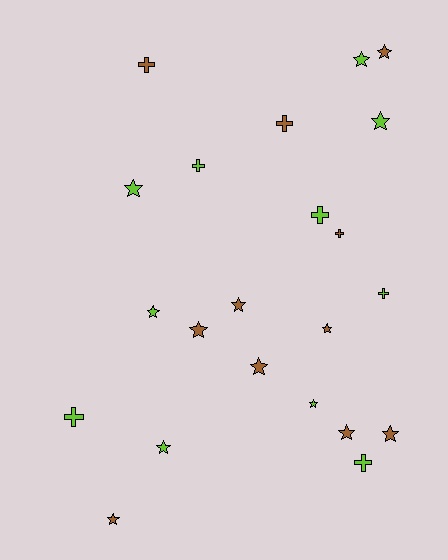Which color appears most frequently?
Lime, with 11 objects.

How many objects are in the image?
There are 22 objects.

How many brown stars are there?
There are 8 brown stars.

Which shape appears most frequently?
Star, with 14 objects.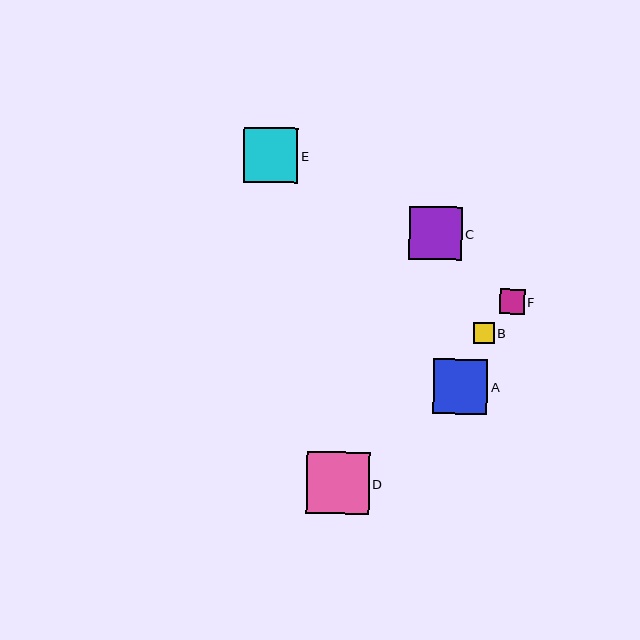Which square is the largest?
Square D is the largest with a size of approximately 63 pixels.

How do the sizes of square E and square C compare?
Square E and square C are approximately the same size.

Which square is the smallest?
Square B is the smallest with a size of approximately 20 pixels.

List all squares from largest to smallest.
From largest to smallest: D, E, A, C, F, B.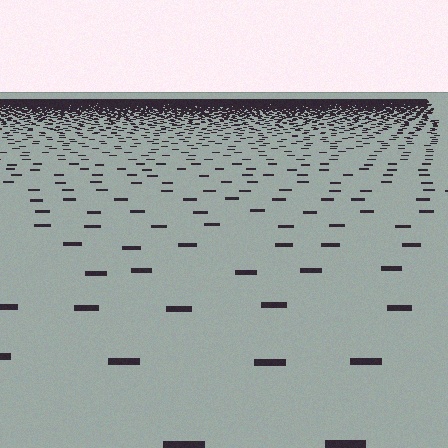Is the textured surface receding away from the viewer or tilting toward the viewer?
The surface is receding away from the viewer. Texture elements get smaller and denser toward the top.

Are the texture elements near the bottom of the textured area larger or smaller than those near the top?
Larger. Near the bottom, elements are closer to the viewer and appear at a bigger on-screen size.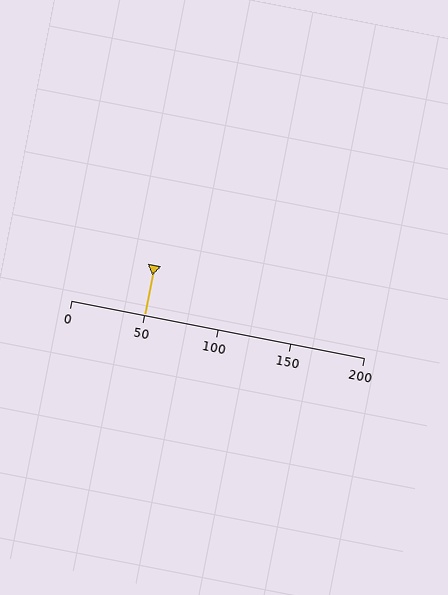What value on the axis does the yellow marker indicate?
The marker indicates approximately 50.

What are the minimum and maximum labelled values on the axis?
The axis runs from 0 to 200.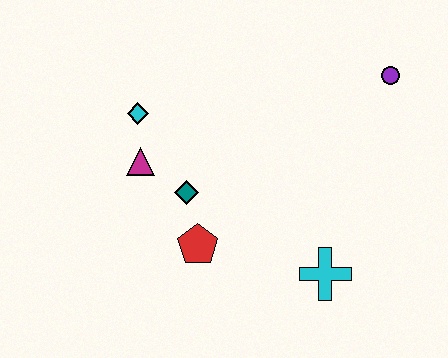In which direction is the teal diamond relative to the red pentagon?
The teal diamond is above the red pentagon.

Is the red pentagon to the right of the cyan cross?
No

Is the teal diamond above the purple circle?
No